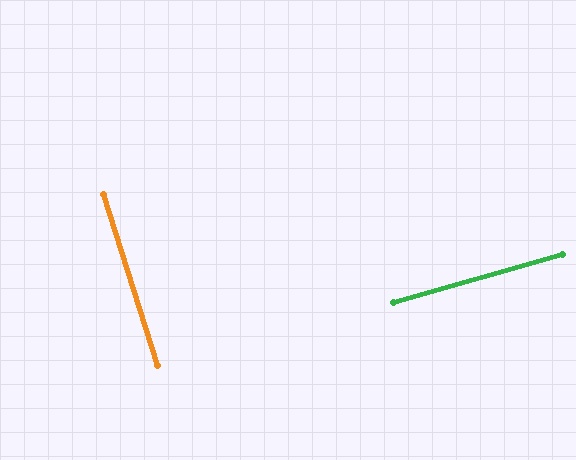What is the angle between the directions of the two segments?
Approximately 88 degrees.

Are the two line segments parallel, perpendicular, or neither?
Perpendicular — they meet at approximately 88°.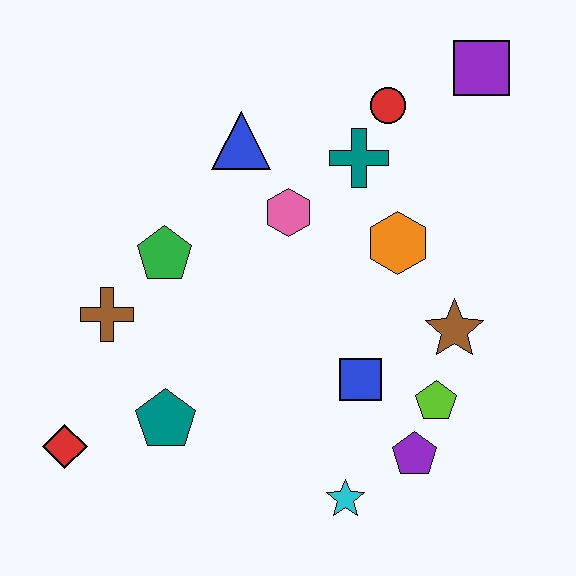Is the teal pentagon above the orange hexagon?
No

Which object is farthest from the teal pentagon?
The purple square is farthest from the teal pentagon.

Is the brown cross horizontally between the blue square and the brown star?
No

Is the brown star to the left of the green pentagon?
No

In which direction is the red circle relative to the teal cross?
The red circle is above the teal cross.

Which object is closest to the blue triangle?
The pink hexagon is closest to the blue triangle.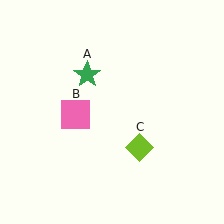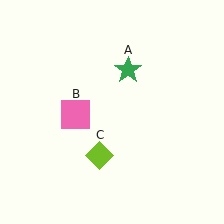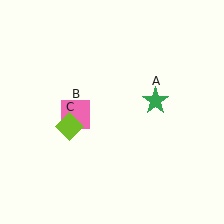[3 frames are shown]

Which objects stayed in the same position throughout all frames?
Pink square (object B) remained stationary.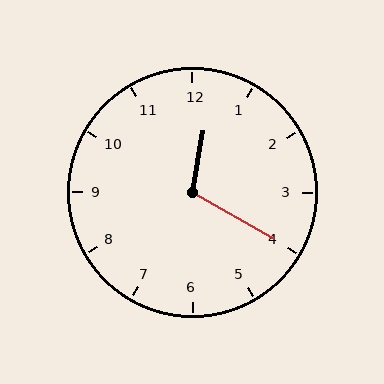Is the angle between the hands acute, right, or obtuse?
It is obtuse.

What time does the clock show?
12:20.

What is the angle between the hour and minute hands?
Approximately 110 degrees.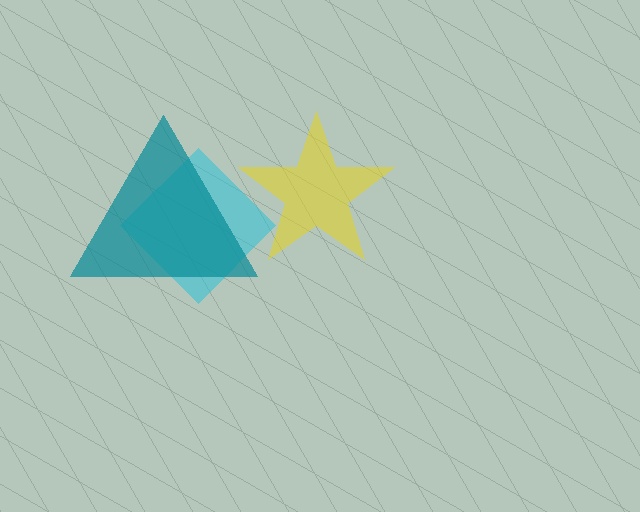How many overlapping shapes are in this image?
There are 3 overlapping shapes in the image.